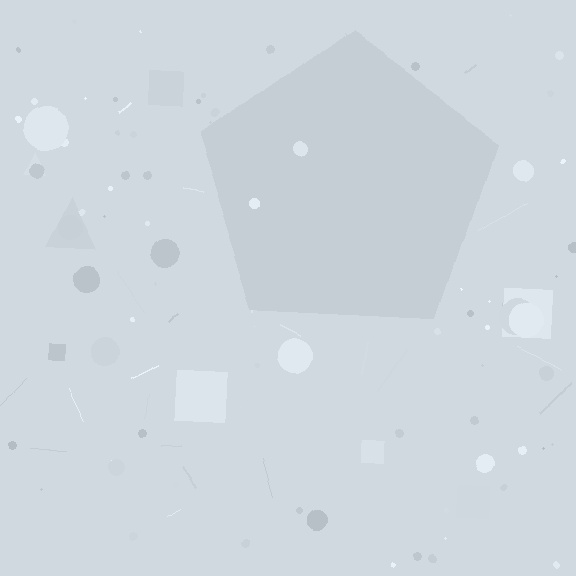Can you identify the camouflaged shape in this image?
The camouflaged shape is a pentagon.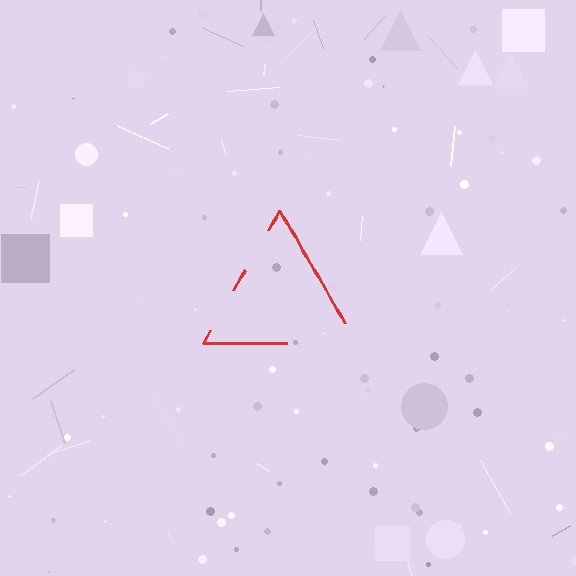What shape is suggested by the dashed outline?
The dashed outline suggests a triangle.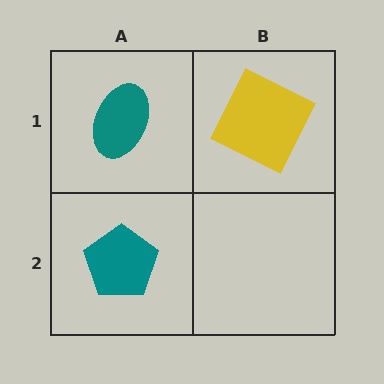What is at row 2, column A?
A teal pentagon.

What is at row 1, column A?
A teal ellipse.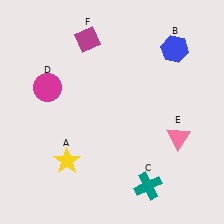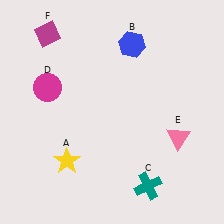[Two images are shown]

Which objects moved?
The objects that moved are: the blue hexagon (B), the magenta diamond (F).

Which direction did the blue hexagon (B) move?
The blue hexagon (B) moved left.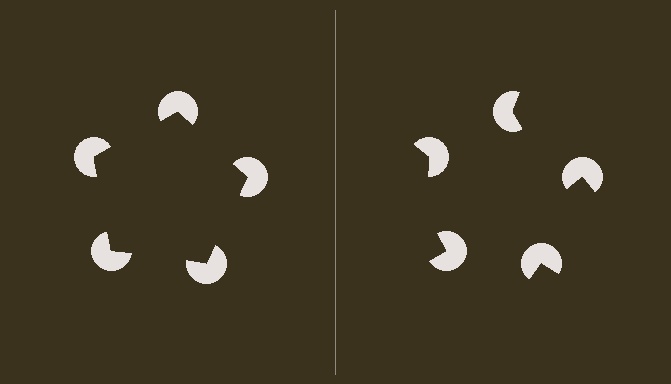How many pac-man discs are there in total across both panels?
10 — 5 on each side.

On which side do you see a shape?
An illusory pentagon appears on the left side. On the right side the wedge cuts are rotated, so no coherent shape forms.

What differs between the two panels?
The pac-man discs are positioned identically on both sides; only the wedge orientations differ. On the left they align to a pentagon; on the right they are misaligned.